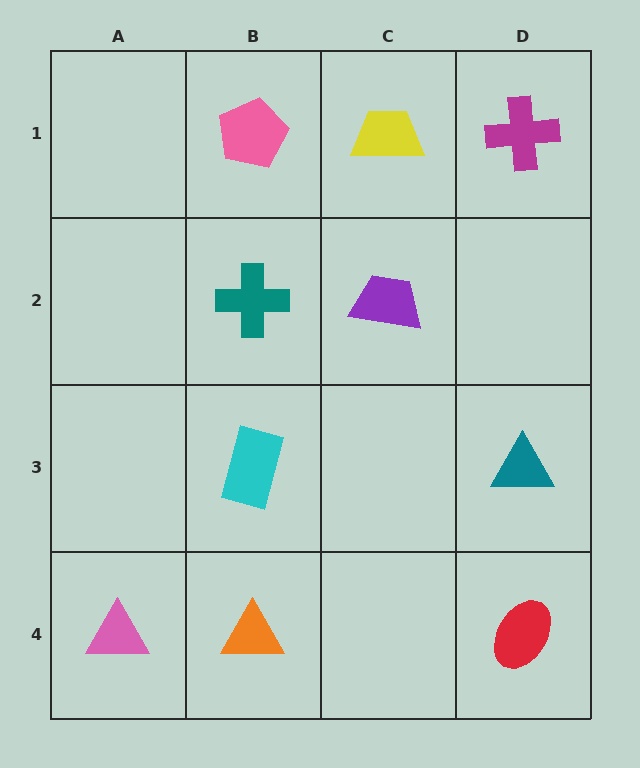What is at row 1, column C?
A yellow trapezoid.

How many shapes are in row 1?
3 shapes.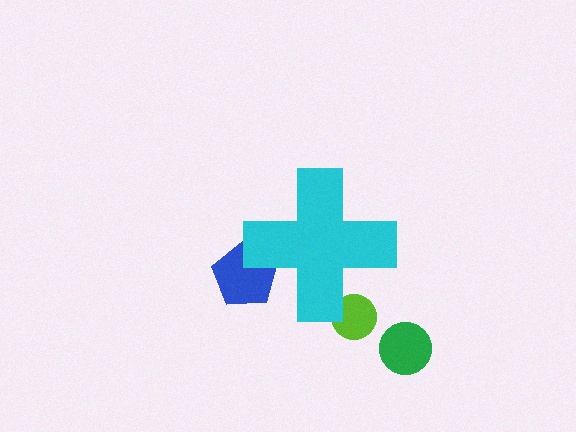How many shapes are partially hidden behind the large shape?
2 shapes are partially hidden.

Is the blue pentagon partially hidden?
Yes, the blue pentagon is partially hidden behind the cyan cross.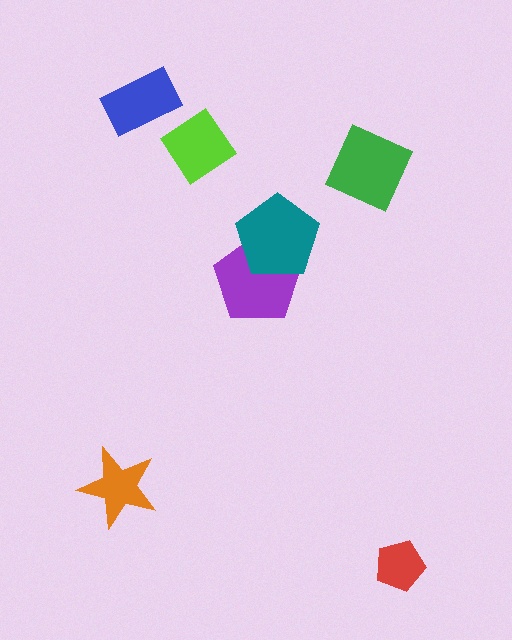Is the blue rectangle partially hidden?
No, no other shape covers it.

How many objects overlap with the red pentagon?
0 objects overlap with the red pentagon.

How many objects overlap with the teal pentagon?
1 object overlaps with the teal pentagon.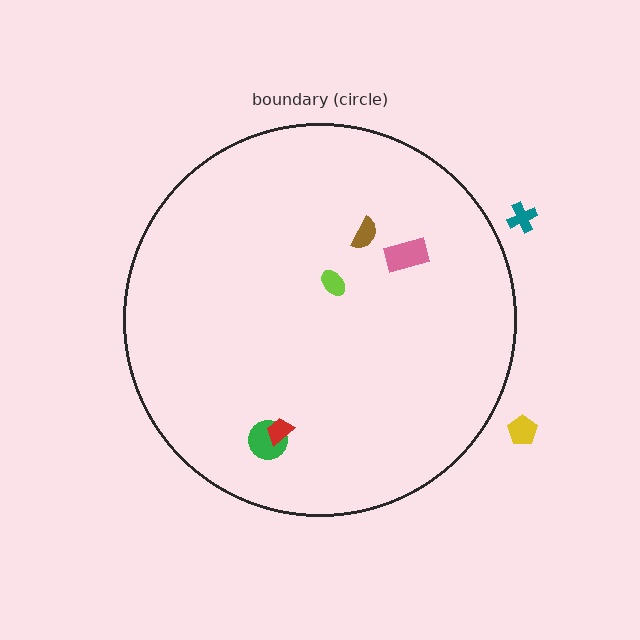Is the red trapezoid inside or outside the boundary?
Inside.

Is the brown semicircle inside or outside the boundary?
Inside.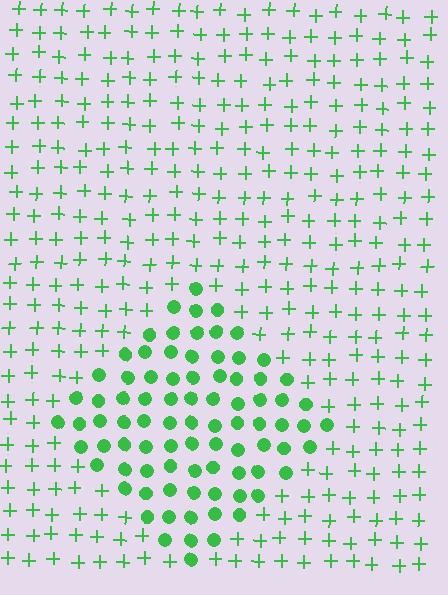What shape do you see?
I see a diamond.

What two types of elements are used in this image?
The image uses circles inside the diamond region and plus signs outside it.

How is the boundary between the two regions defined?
The boundary is defined by a change in element shape: circles inside vs. plus signs outside. All elements share the same color and spacing.